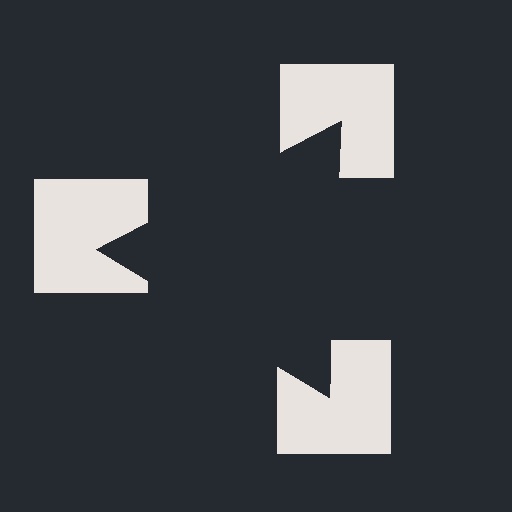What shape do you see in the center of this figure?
An illusory triangle — its edges are inferred from the aligned wedge cuts in the notched squares, not physically drawn.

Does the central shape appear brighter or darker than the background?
It typically appears slightly darker than the background, even though no actual brightness change is drawn.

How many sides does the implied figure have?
3 sides.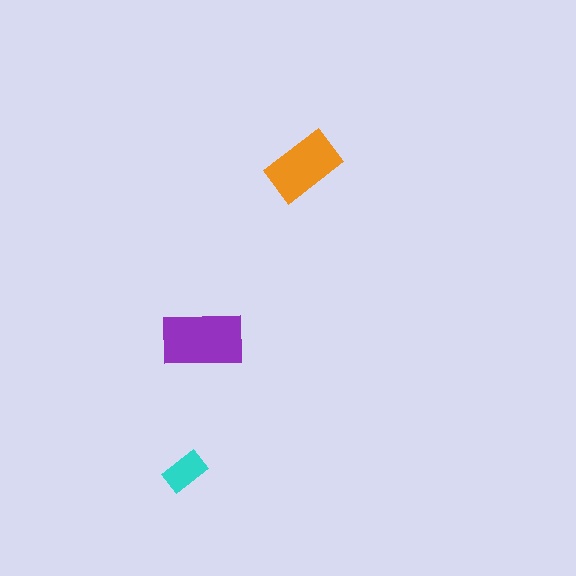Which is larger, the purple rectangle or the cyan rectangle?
The purple one.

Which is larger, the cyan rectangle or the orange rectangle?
The orange one.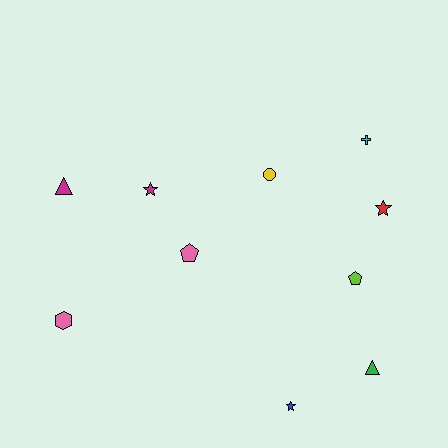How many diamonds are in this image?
There are no diamonds.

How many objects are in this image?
There are 10 objects.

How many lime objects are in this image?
There is 1 lime object.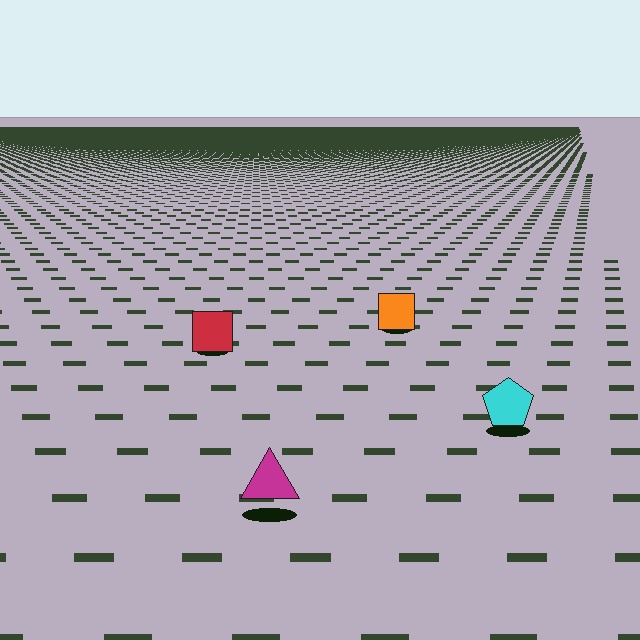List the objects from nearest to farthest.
From nearest to farthest: the magenta triangle, the cyan pentagon, the red square, the orange square.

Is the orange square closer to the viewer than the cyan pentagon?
No. The cyan pentagon is closer — you can tell from the texture gradient: the ground texture is coarser near it.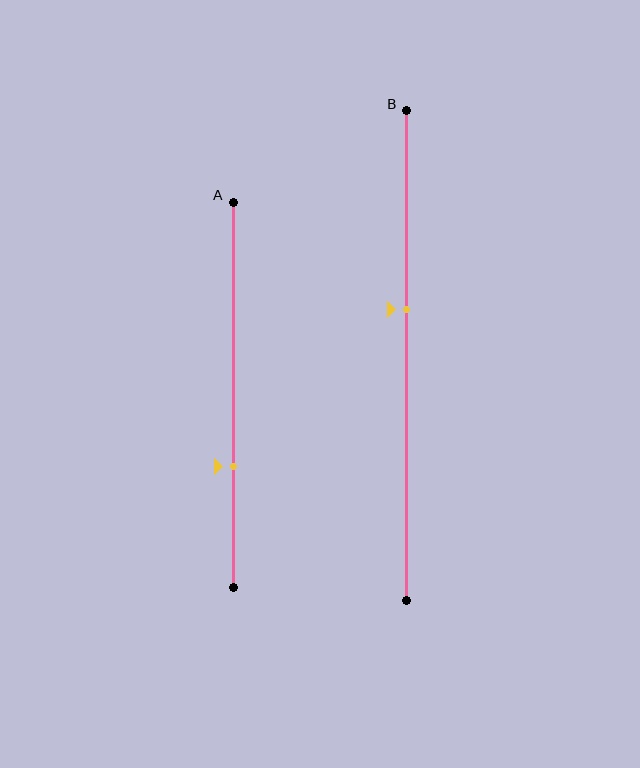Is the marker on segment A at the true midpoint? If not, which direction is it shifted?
No, the marker on segment A is shifted downward by about 19% of the segment length.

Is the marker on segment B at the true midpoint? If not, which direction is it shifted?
No, the marker on segment B is shifted upward by about 9% of the segment length.